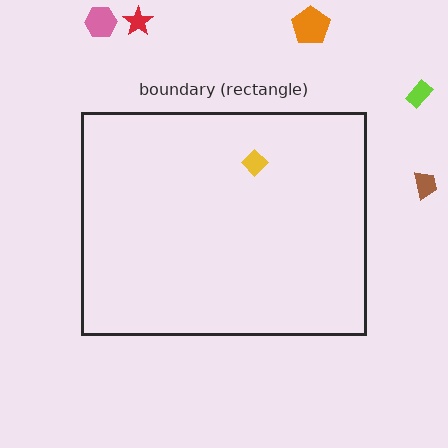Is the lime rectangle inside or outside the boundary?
Outside.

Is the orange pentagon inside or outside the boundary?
Outside.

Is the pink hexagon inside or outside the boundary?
Outside.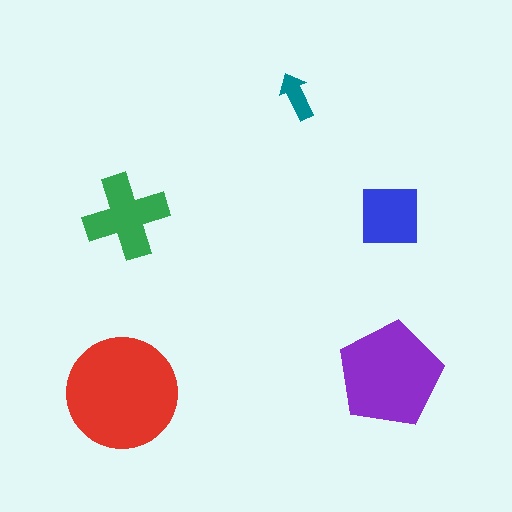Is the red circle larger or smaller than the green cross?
Larger.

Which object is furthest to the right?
The blue square is rightmost.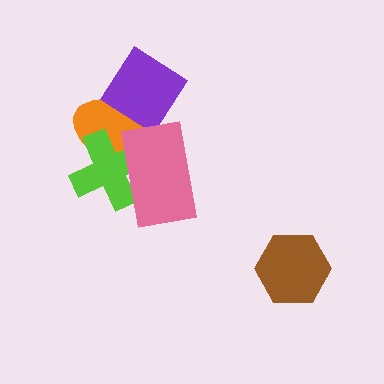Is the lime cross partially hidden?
Yes, it is partially covered by another shape.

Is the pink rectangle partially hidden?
No, no other shape covers it.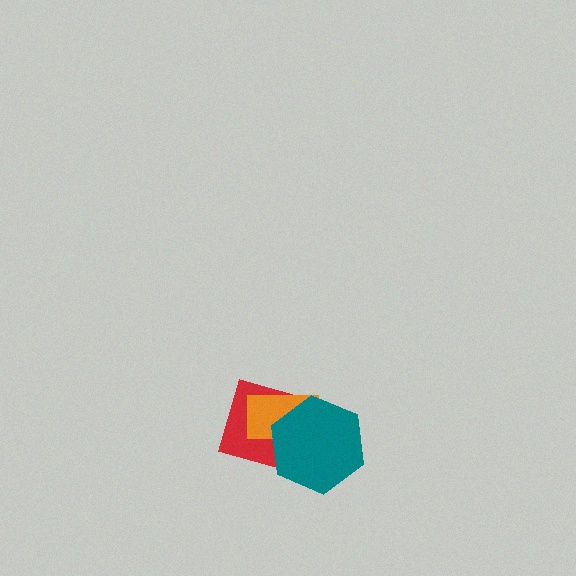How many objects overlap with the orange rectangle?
2 objects overlap with the orange rectangle.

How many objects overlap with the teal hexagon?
2 objects overlap with the teal hexagon.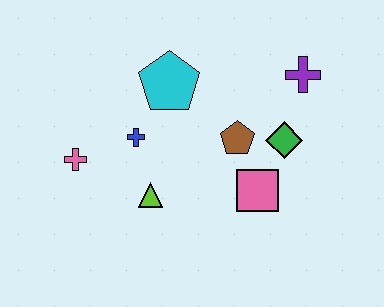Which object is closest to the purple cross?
The green diamond is closest to the purple cross.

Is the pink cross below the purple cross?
Yes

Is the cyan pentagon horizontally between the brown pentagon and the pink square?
No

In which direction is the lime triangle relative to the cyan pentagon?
The lime triangle is below the cyan pentagon.